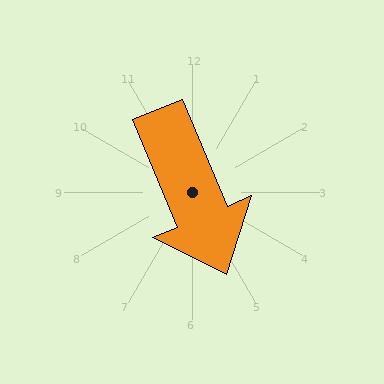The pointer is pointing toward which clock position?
Roughly 5 o'clock.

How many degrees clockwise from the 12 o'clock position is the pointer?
Approximately 157 degrees.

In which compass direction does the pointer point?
Southeast.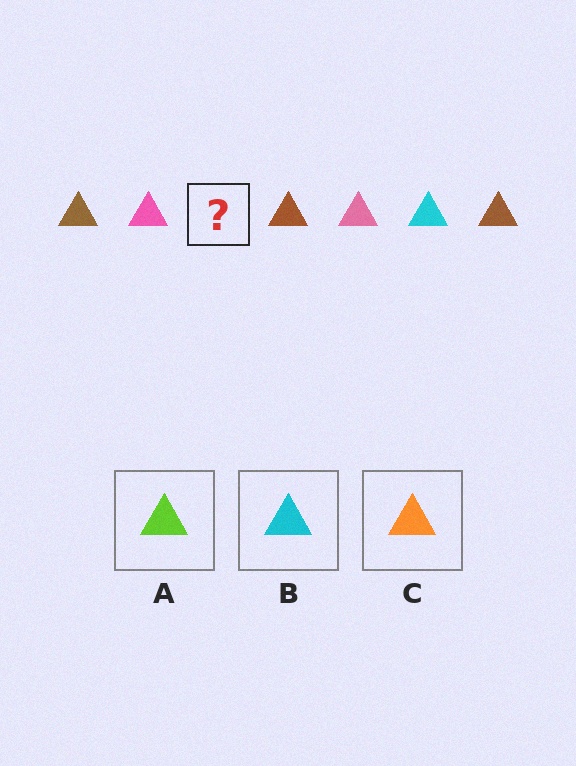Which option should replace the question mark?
Option B.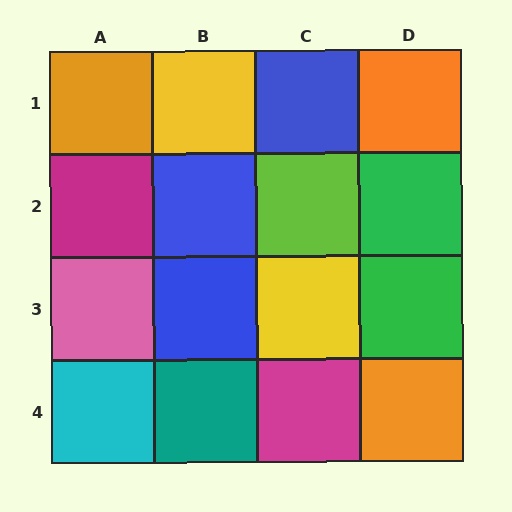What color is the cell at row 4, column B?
Teal.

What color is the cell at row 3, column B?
Blue.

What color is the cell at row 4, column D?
Orange.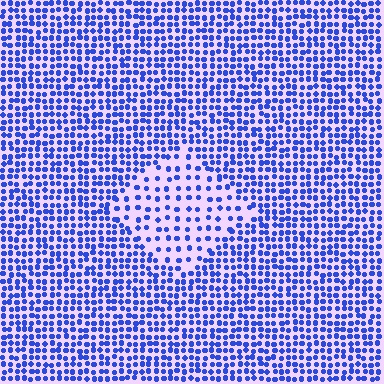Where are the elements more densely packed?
The elements are more densely packed outside the diamond boundary.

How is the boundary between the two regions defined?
The boundary is defined by a change in element density (approximately 2.1x ratio). All elements are the same color, size, and shape.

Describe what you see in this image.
The image contains small blue elements arranged at two different densities. A diamond-shaped region is visible where the elements are less densely packed than the surrounding area.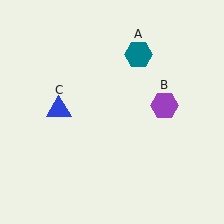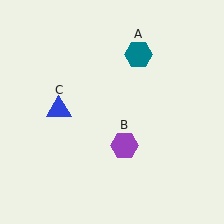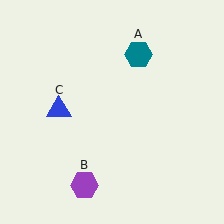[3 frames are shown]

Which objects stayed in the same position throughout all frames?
Teal hexagon (object A) and blue triangle (object C) remained stationary.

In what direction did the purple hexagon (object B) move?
The purple hexagon (object B) moved down and to the left.